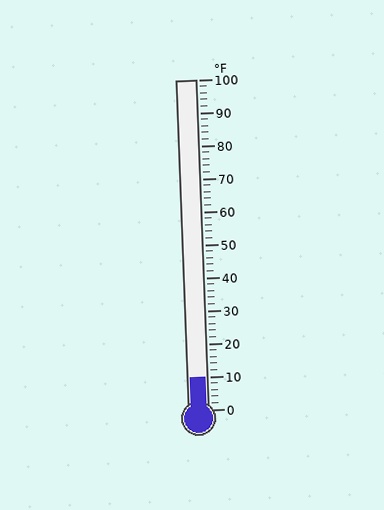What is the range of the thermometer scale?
The thermometer scale ranges from 0°F to 100°F.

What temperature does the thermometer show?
The thermometer shows approximately 10°F.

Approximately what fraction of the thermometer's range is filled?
The thermometer is filled to approximately 10% of its range.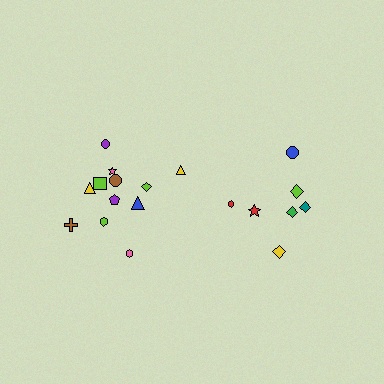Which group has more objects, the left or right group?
The left group.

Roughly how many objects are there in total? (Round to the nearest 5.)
Roughly 20 objects in total.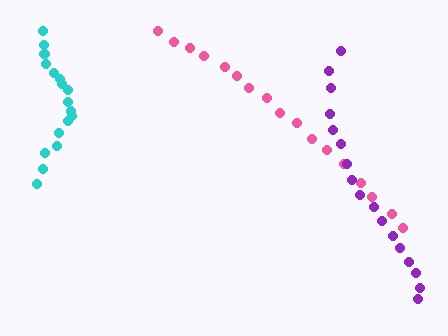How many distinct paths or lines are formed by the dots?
There are 3 distinct paths.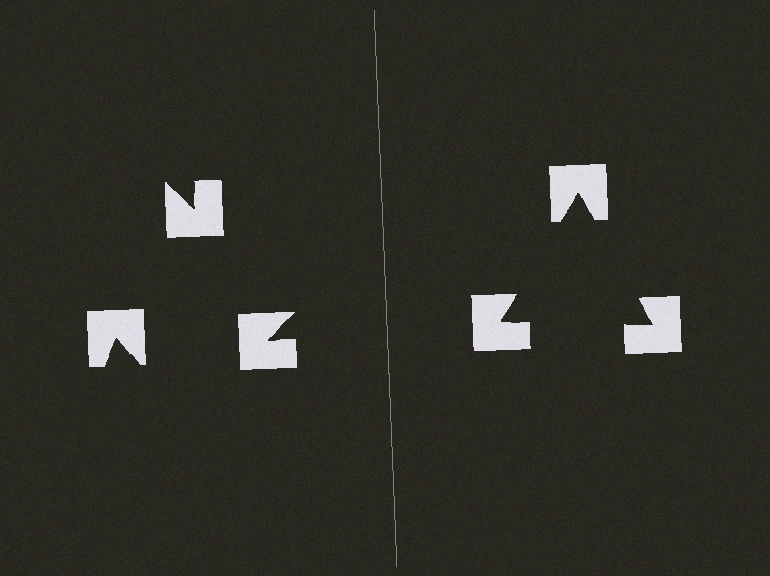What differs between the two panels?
The notched squares are positioned identically on both sides; only the wedge orientations differ. On the right they align to a triangle; on the left they are misaligned.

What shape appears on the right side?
An illusory triangle.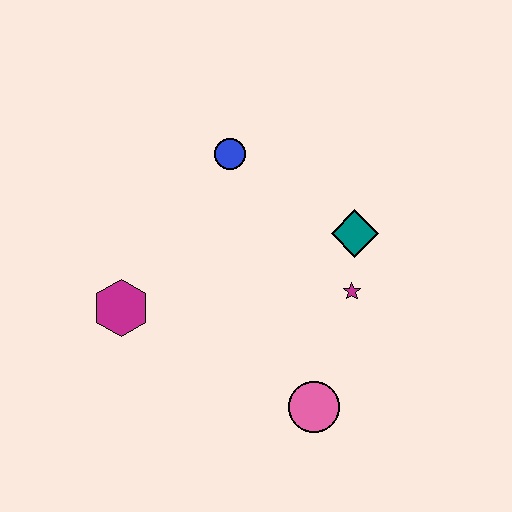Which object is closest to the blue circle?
The teal diamond is closest to the blue circle.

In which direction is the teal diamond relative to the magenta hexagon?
The teal diamond is to the right of the magenta hexagon.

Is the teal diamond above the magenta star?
Yes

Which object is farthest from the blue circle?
The pink circle is farthest from the blue circle.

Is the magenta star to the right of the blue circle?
Yes